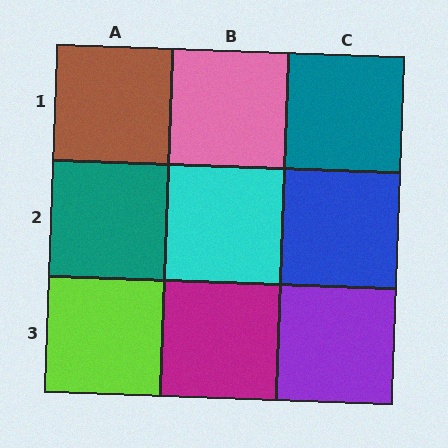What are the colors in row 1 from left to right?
Brown, pink, teal.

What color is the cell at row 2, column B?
Cyan.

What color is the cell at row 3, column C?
Purple.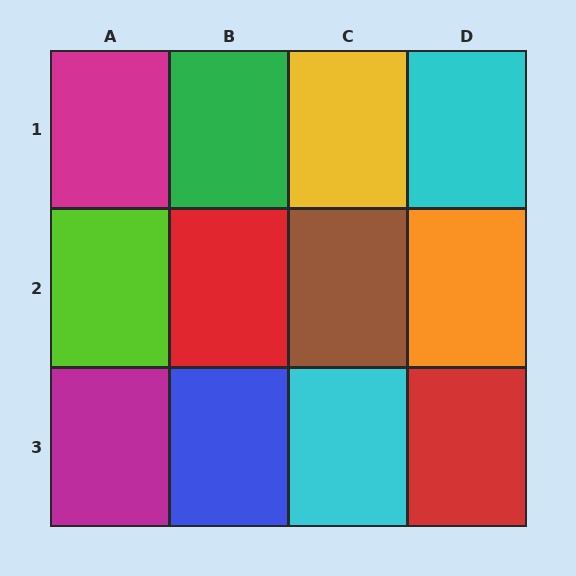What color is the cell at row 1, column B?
Green.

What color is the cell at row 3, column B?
Blue.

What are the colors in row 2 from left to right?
Lime, red, brown, orange.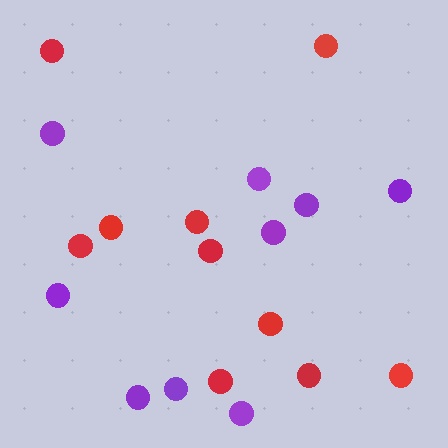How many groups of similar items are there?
There are 2 groups: one group of red circles (10) and one group of purple circles (9).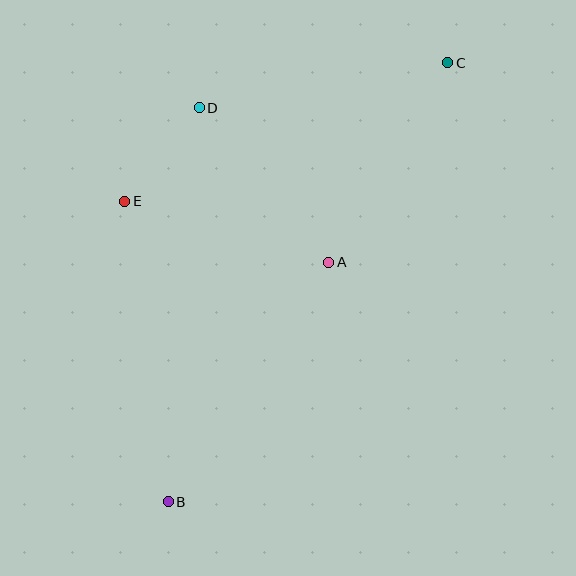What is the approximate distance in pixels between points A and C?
The distance between A and C is approximately 232 pixels.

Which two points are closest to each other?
Points D and E are closest to each other.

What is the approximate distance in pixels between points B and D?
The distance between B and D is approximately 395 pixels.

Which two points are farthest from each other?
Points B and C are farthest from each other.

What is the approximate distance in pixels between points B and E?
The distance between B and E is approximately 304 pixels.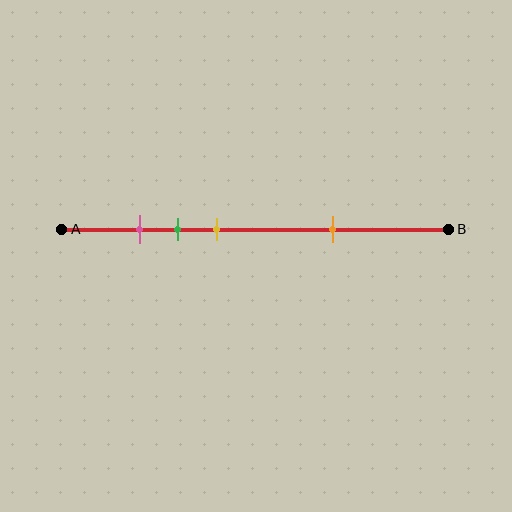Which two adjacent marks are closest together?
The pink and green marks are the closest adjacent pair.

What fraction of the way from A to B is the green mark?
The green mark is approximately 30% (0.3) of the way from A to B.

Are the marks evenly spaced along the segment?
No, the marks are not evenly spaced.